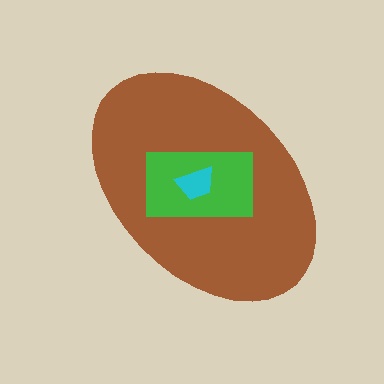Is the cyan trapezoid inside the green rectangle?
Yes.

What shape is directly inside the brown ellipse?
The green rectangle.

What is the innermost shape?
The cyan trapezoid.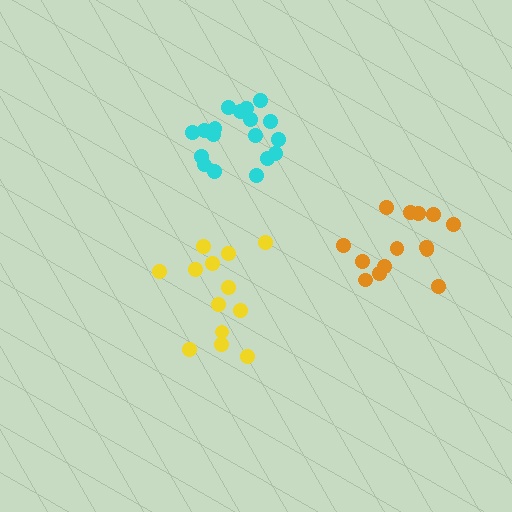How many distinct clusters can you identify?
There are 3 distinct clusters.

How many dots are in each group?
Group 1: 18 dots, Group 2: 14 dots, Group 3: 13 dots (45 total).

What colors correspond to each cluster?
The clusters are colored: cyan, orange, yellow.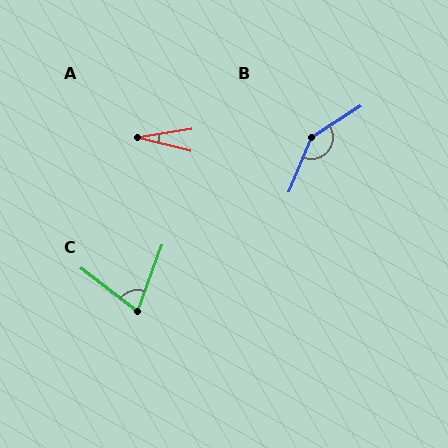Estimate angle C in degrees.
Approximately 73 degrees.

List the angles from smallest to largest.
A (23°), C (73°), B (145°).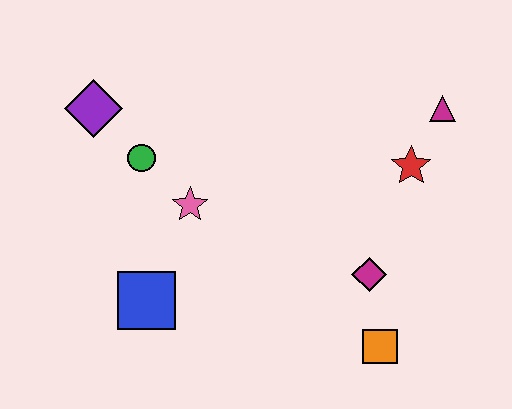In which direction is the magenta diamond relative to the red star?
The magenta diamond is below the red star.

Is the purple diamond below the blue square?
No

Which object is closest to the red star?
The magenta triangle is closest to the red star.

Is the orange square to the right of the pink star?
Yes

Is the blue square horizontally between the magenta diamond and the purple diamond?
Yes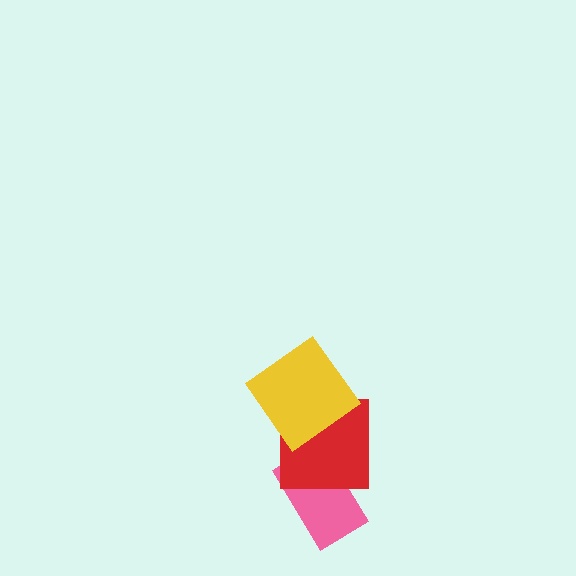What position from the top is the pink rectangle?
The pink rectangle is 3rd from the top.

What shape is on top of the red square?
The yellow diamond is on top of the red square.